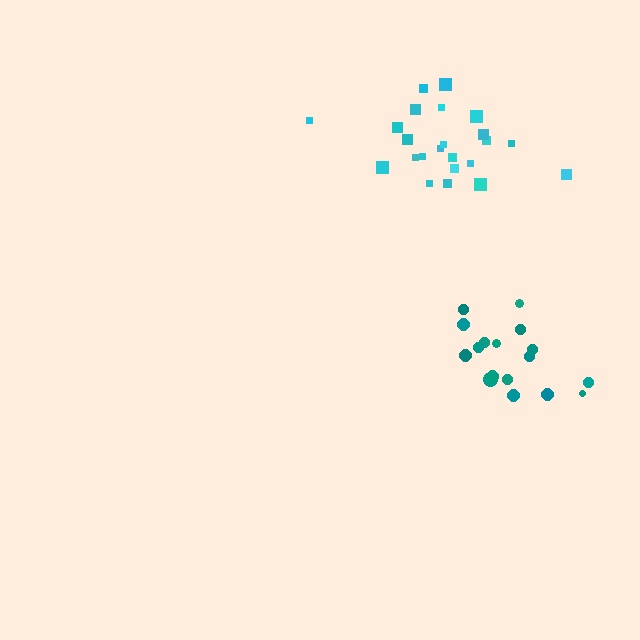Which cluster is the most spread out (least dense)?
Cyan.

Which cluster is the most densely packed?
Teal.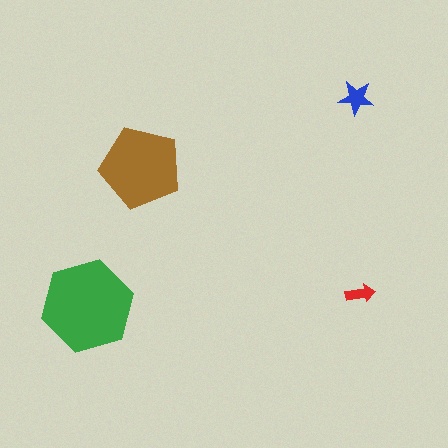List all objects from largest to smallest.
The green hexagon, the brown pentagon, the blue star, the red arrow.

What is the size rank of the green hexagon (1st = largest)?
1st.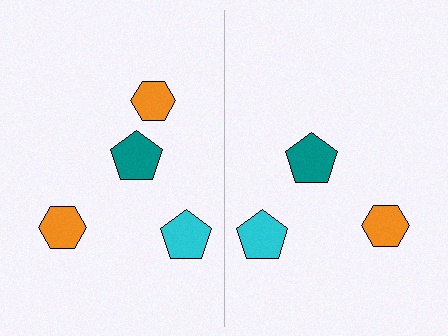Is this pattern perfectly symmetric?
No, the pattern is not perfectly symmetric. A orange hexagon is missing from the right side.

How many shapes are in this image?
There are 7 shapes in this image.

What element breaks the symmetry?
A orange hexagon is missing from the right side.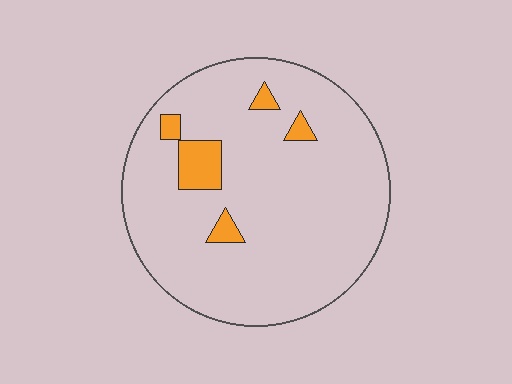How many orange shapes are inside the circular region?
5.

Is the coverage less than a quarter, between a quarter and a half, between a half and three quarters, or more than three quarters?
Less than a quarter.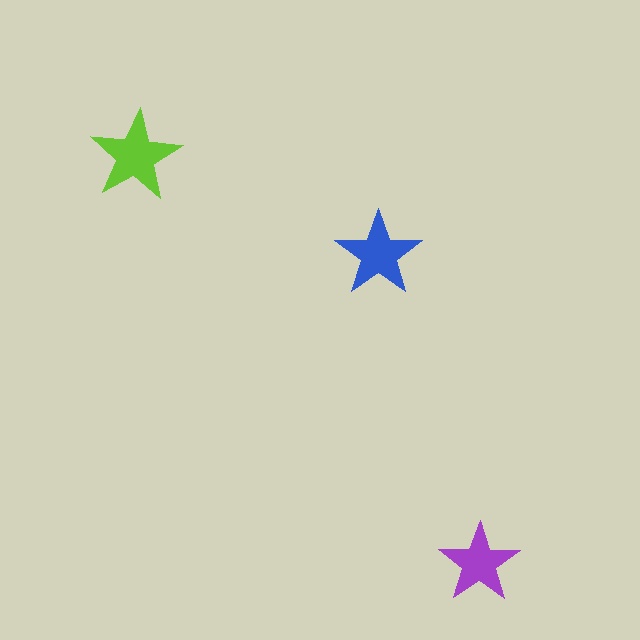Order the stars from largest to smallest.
the lime one, the blue one, the purple one.